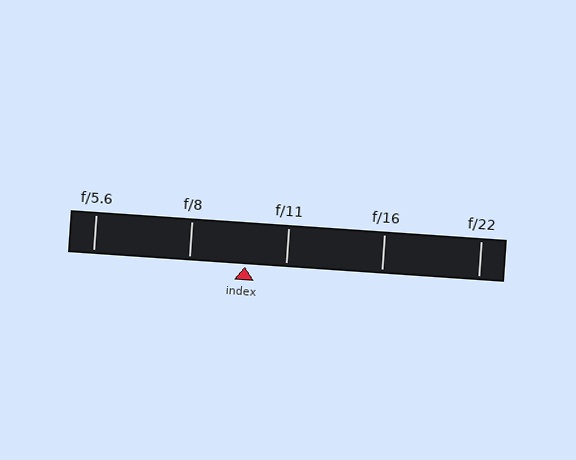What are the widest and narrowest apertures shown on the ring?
The widest aperture shown is f/5.6 and the narrowest is f/22.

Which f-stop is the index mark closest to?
The index mark is closest to f/11.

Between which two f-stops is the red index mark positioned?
The index mark is between f/8 and f/11.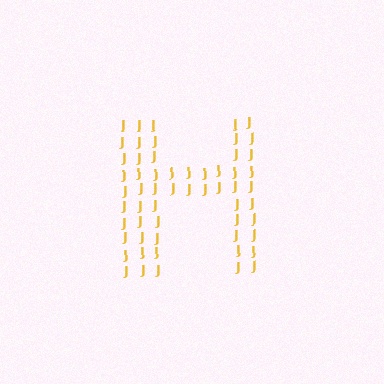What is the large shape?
The large shape is the letter H.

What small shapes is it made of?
It is made of small letter J's.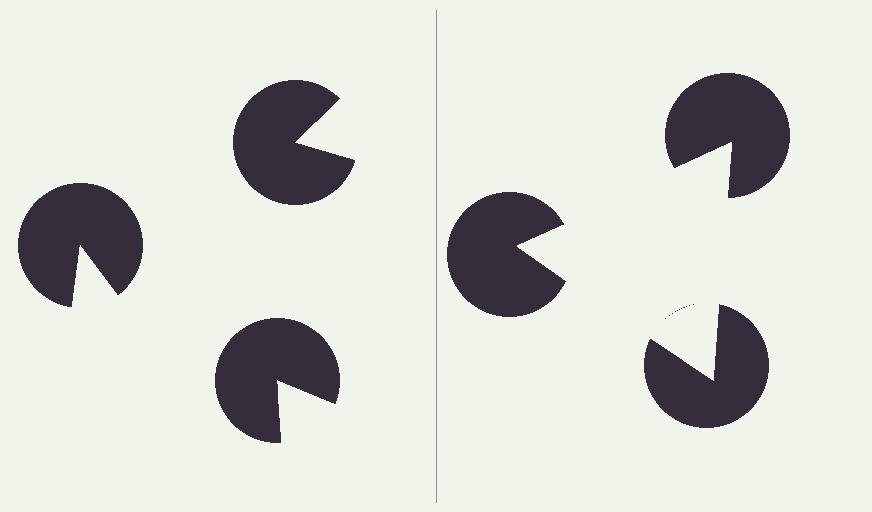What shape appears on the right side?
An illusory triangle.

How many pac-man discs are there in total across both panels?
6 — 3 on each side.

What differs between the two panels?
The pac-man discs are positioned identically on both sides; only the wedge orientations differ. On the right they align to a triangle; on the left they are misaligned.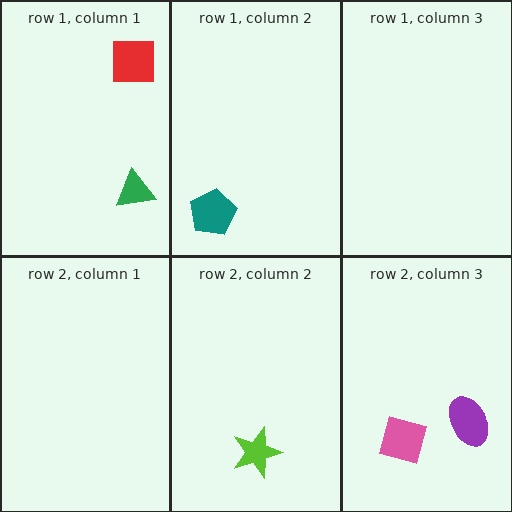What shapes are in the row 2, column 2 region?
The lime star.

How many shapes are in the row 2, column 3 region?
2.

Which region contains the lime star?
The row 2, column 2 region.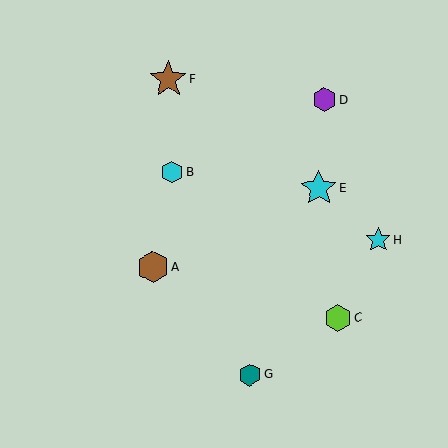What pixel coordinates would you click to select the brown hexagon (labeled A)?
Click at (153, 267) to select the brown hexagon A.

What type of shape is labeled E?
Shape E is a cyan star.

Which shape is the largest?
The brown star (labeled F) is the largest.